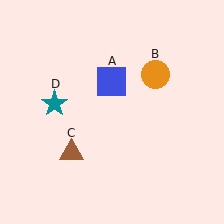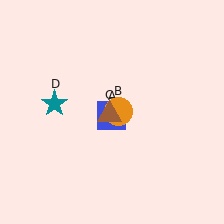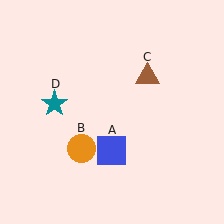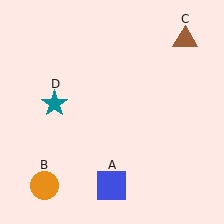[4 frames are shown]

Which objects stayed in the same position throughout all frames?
Teal star (object D) remained stationary.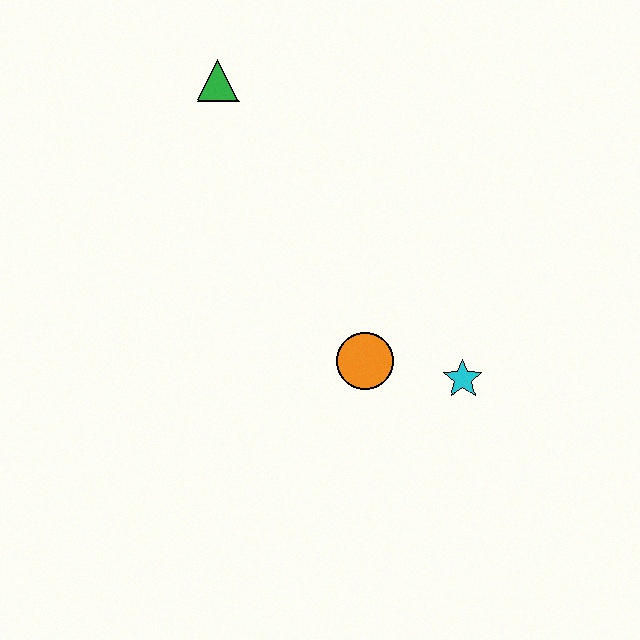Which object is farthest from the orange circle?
The green triangle is farthest from the orange circle.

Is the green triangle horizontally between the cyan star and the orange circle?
No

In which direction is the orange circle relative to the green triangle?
The orange circle is below the green triangle.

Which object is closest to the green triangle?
The orange circle is closest to the green triangle.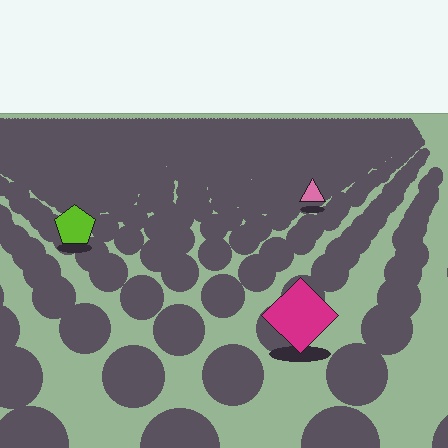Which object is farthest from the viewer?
The pink triangle is farthest from the viewer. It appears smaller and the ground texture around it is denser.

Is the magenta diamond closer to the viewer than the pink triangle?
Yes. The magenta diamond is closer — you can tell from the texture gradient: the ground texture is coarser near it.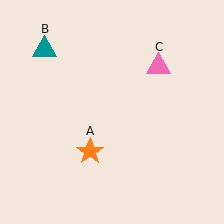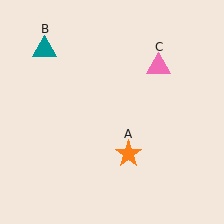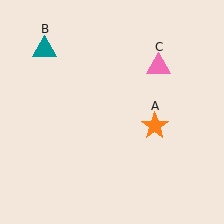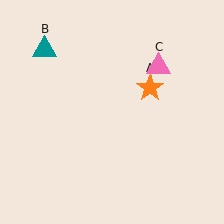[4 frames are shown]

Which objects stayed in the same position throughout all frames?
Teal triangle (object B) and pink triangle (object C) remained stationary.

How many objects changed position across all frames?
1 object changed position: orange star (object A).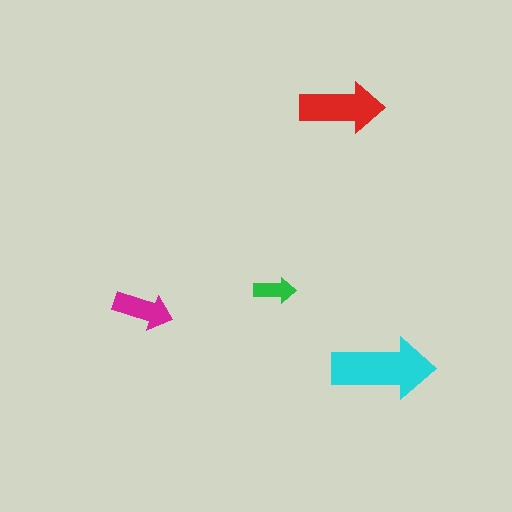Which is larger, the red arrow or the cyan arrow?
The cyan one.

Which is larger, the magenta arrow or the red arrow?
The red one.